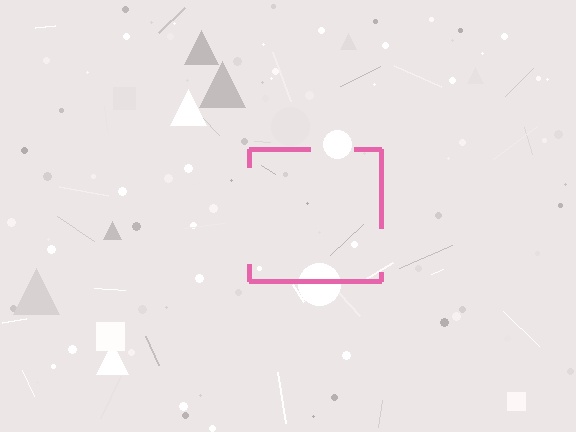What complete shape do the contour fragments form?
The contour fragments form a square.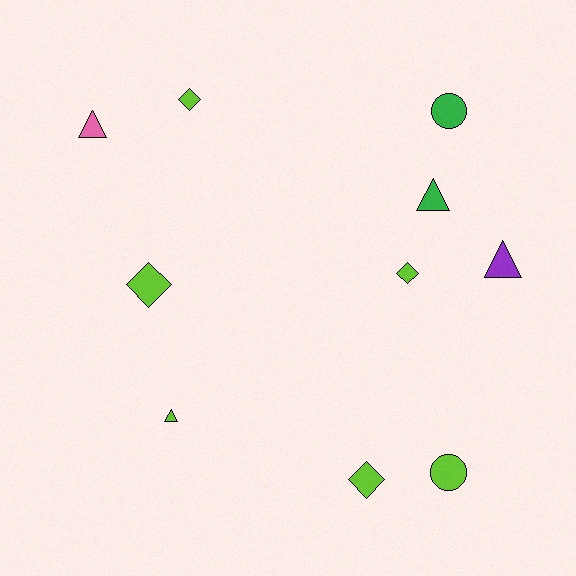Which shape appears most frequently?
Triangle, with 4 objects.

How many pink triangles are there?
There is 1 pink triangle.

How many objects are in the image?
There are 10 objects.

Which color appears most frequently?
Lime, with 6 objects.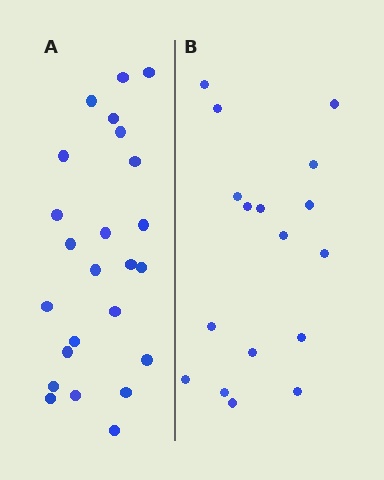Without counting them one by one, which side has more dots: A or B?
Region A (the left region) has more dots.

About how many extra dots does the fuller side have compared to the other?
Region A has roughly 8 or so more dots than region B.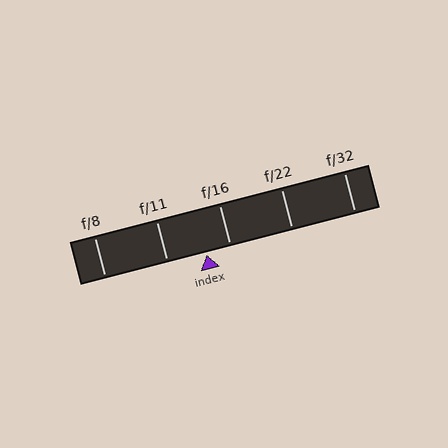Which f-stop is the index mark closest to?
The index mark is closest to f/16.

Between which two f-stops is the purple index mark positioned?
The index mark is between f/11 and f/16.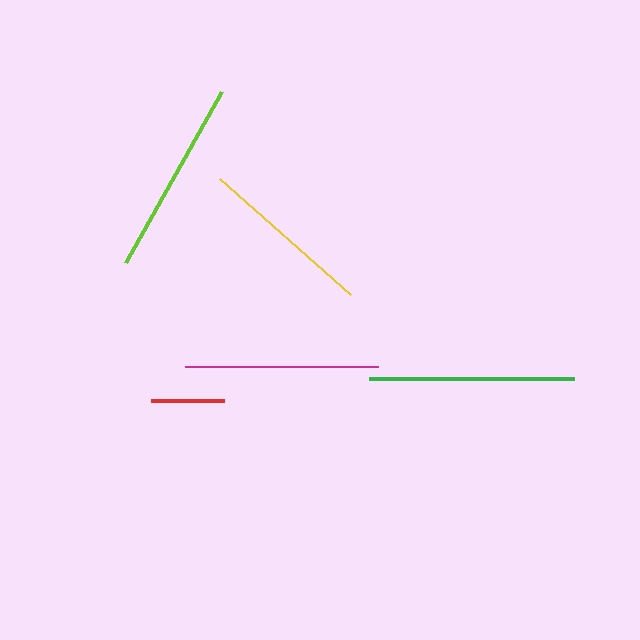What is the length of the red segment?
The red segment is approximately 73 pixels long.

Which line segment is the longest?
The green line is the longest at approximately 205 pixels.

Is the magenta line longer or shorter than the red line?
The magenta line is longer than the red line.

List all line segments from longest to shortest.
From longest to shortest: green, lime, magenta, yellow, red.